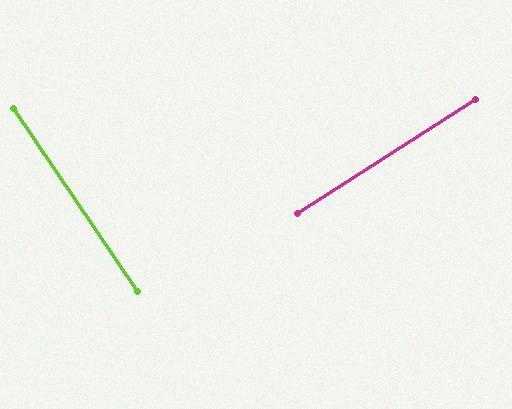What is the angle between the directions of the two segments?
Approximately 89 degrees.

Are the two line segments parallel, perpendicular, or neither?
Perpendicular — they meet at approximately 89°.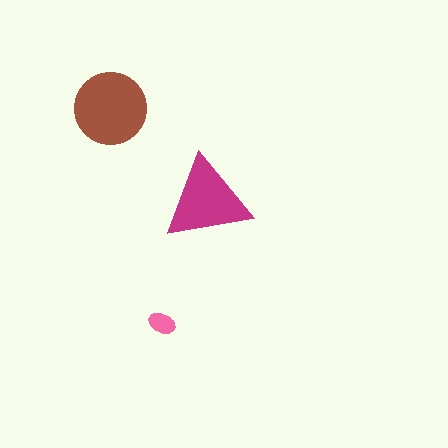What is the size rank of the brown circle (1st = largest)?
1st.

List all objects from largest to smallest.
The brown circle, the magenta triangle, the pink ellipse.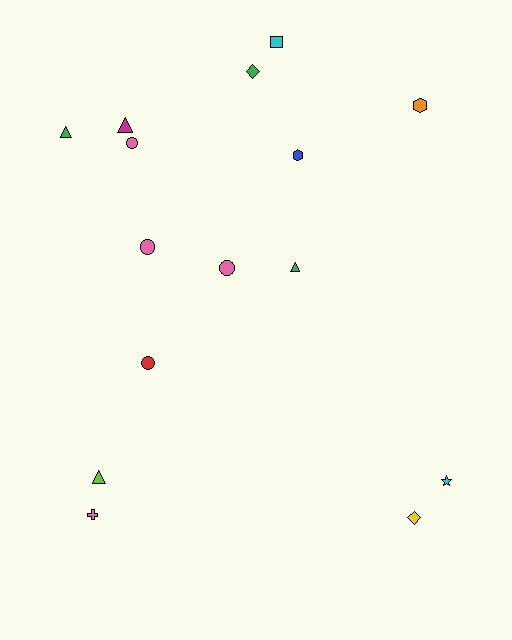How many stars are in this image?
There is 1 star.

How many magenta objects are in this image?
There is 1 magenta object.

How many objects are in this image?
There are 15 objects.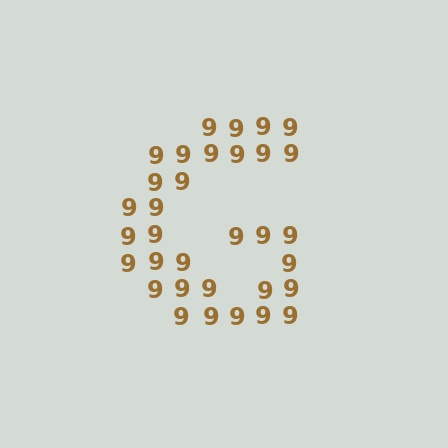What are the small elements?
The small elements are digit 9's.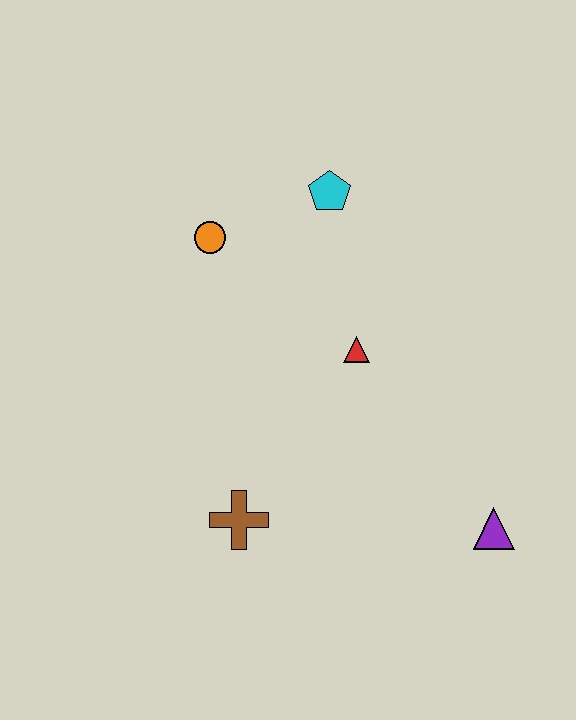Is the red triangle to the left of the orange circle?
No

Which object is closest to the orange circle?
The cyan pentagon is closest to the orange circle.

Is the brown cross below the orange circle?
Yes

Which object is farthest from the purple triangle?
The orange circle is farthest from the purple triangle.